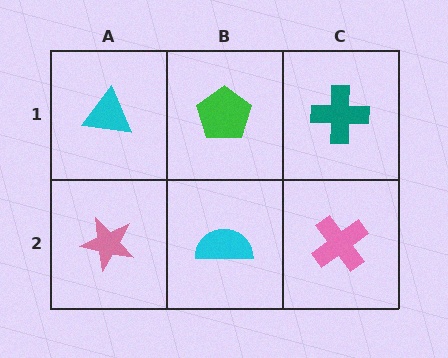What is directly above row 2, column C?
A teal cross.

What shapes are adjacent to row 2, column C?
A teal cross (row 1, column C), a cyan semicircle (row 2, column B).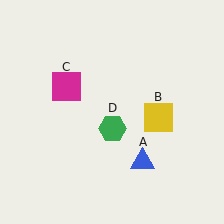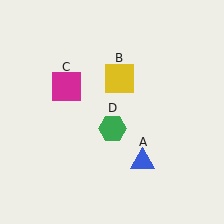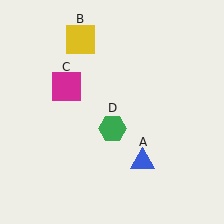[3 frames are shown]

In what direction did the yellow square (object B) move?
The yellow square (object B) moved up and to the left.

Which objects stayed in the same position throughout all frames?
Blue triangle (object A) and magenta square (object C) and green hexagon (object D) remained stationary.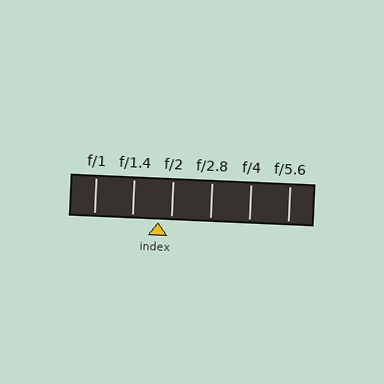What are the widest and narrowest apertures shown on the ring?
The widest aperture shown is f/1 and the narrowest is f/5.6.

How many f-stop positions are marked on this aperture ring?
There are 6 f-stop positions marked.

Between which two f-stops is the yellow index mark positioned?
The index mark is between f/1.4 and f/2.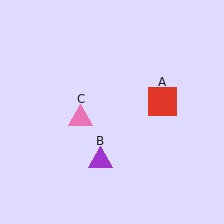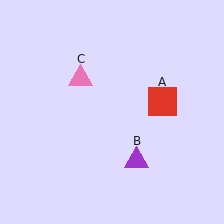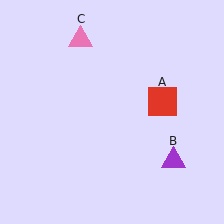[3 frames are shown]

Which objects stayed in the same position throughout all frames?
Red square (object A) remained stationary.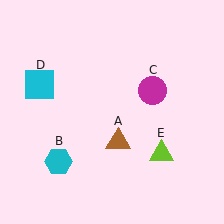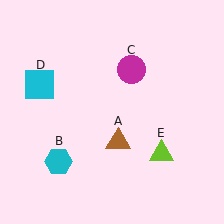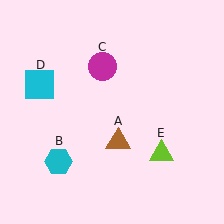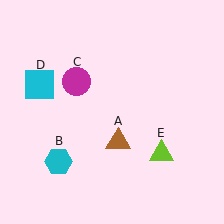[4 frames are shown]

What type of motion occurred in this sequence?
The magenta circle (object C) rotated counterclockwise around the center of the scene.